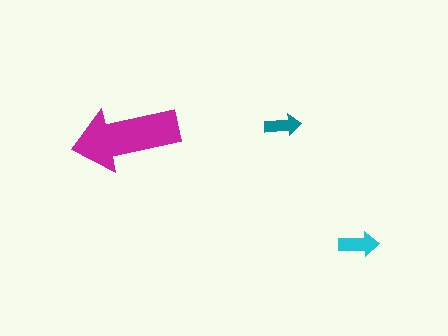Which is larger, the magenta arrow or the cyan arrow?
The magenta one.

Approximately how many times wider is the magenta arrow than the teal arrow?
About 3 times wider.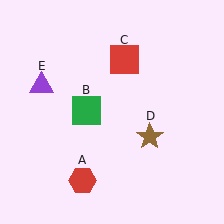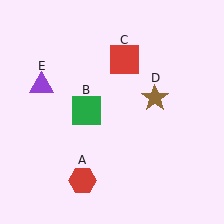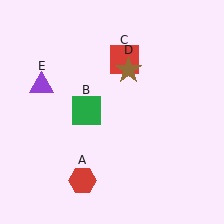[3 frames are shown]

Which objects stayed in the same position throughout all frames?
Red hexagon (object A) and green square (object B) and red square (object C) and purple triangle (object E) remained stationary.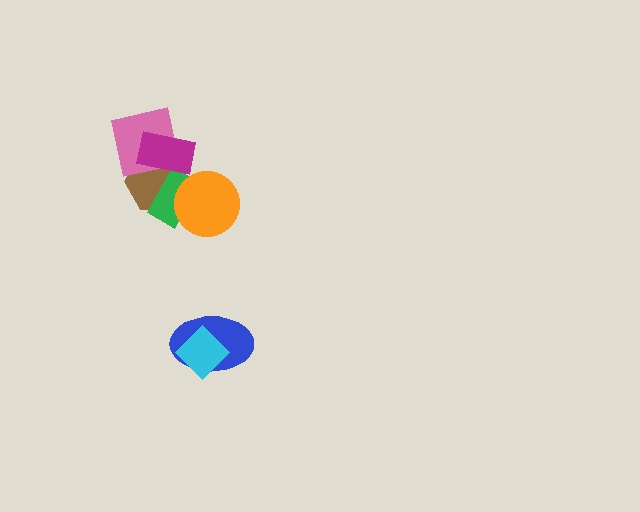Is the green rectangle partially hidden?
Yes, it is partially covered by another shape.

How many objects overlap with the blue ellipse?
1 object overlaps with the blue ellipse.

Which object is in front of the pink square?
The magenta rectangle is in front of the pink square.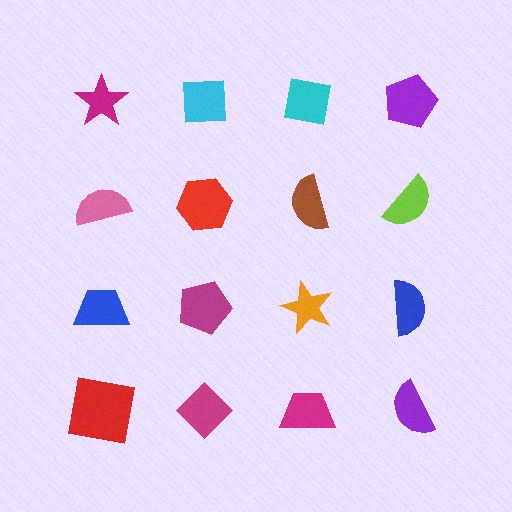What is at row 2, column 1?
A pink semicircle.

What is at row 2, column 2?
A red hexagon.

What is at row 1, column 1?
A magenta star.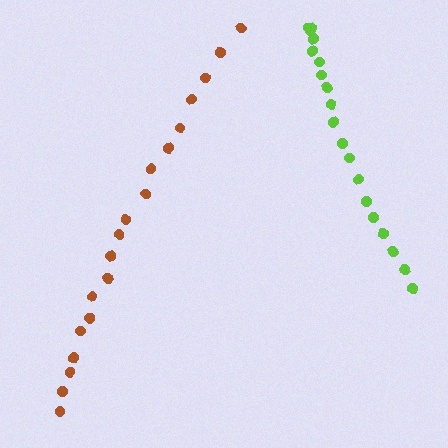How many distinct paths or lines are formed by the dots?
There are 2 distinct paths.